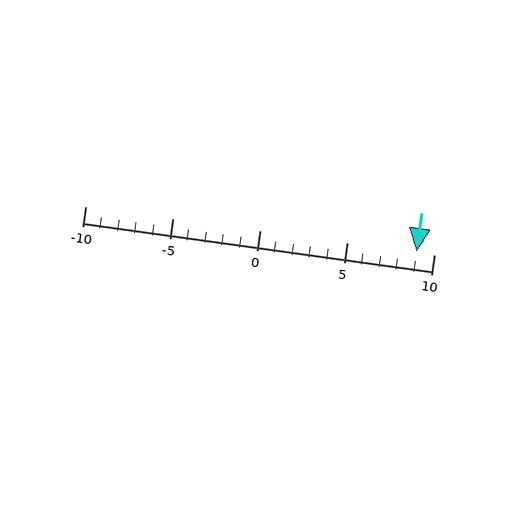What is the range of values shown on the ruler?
The ruler shows values from -10 to 10.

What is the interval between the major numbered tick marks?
The major tick marks are spaced 5 units apart.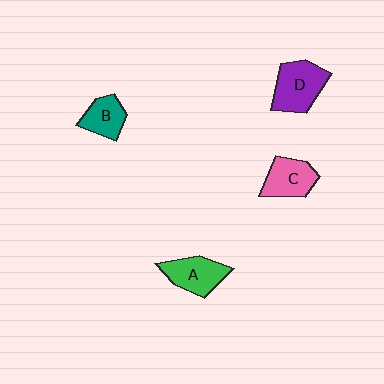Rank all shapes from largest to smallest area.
From largest to smallest: D (purple), A (green), C (pink), B (teal).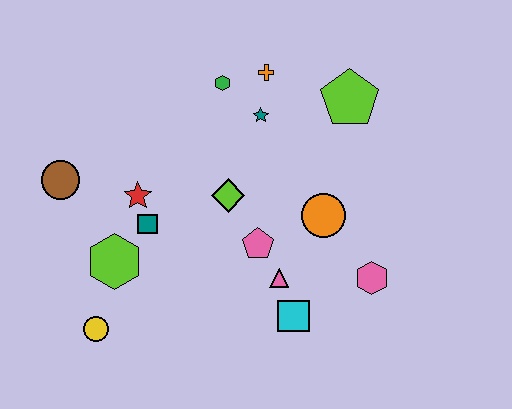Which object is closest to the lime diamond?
The pink pentagon is closest to the lime diamond.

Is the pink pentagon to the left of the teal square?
No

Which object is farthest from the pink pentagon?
The brown circle is farthest from the pink pentagon.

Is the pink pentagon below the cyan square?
No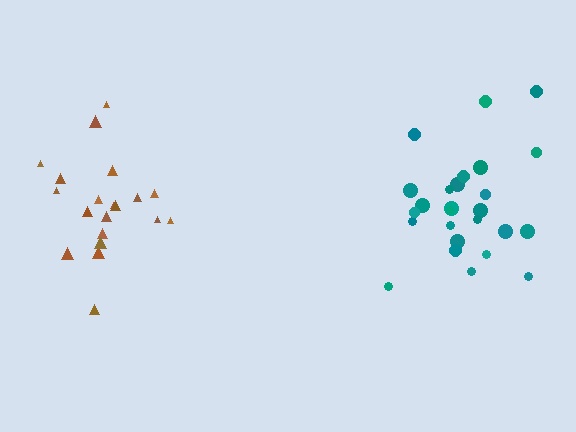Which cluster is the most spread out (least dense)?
Teal.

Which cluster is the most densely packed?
Brown.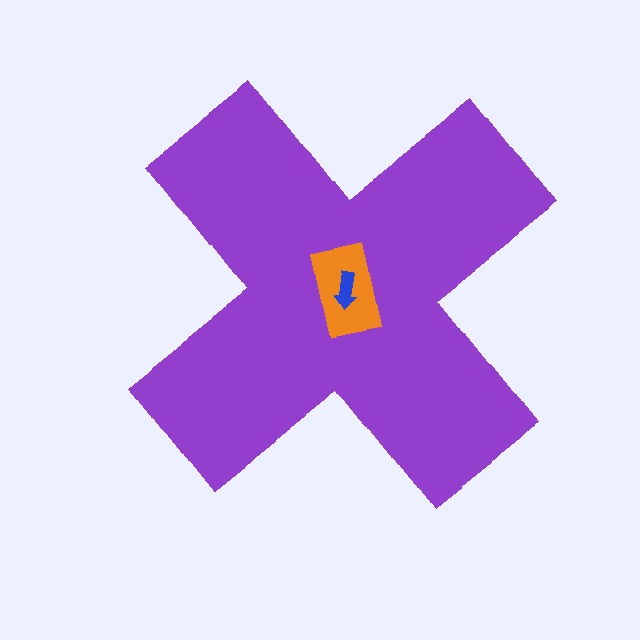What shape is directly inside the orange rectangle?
The blue arrow.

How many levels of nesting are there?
3.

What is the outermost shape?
The purple cross.